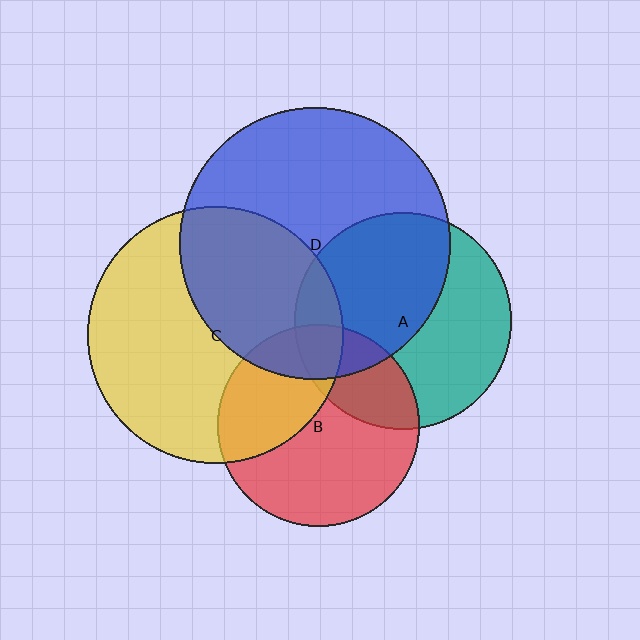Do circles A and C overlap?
Yes.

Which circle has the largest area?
Circle D (blue).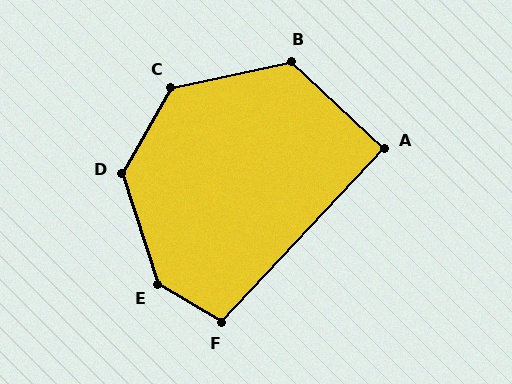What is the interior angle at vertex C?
Approximately 131 degrees (obtuse).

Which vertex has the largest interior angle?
E, at approximately 138 degrees.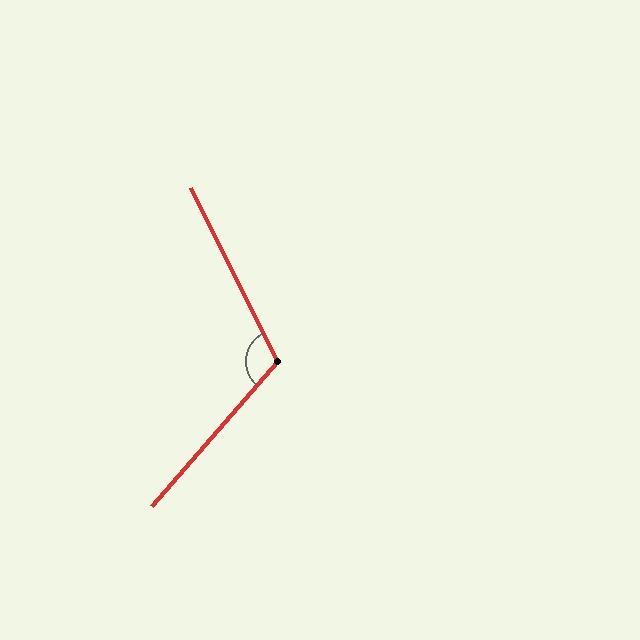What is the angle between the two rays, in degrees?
Approximately 112 degrees.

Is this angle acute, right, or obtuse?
It is obtuse.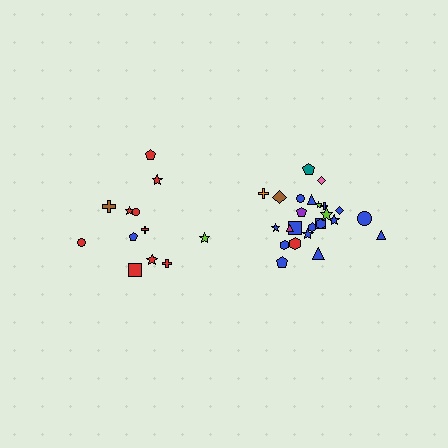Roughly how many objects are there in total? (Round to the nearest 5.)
Roughly 35 objects in total.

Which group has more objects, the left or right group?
The right group.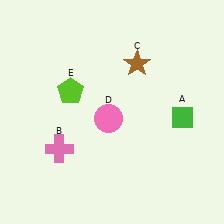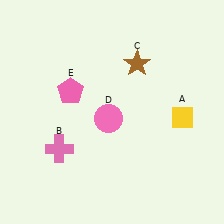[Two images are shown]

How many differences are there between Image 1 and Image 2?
There are 2 differences between the two images.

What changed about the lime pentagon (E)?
In Image 1, E is lime. In Image 2, it changed to pink.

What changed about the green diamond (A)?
In Image 1, A is green. In Image 2, it changed to yellow.